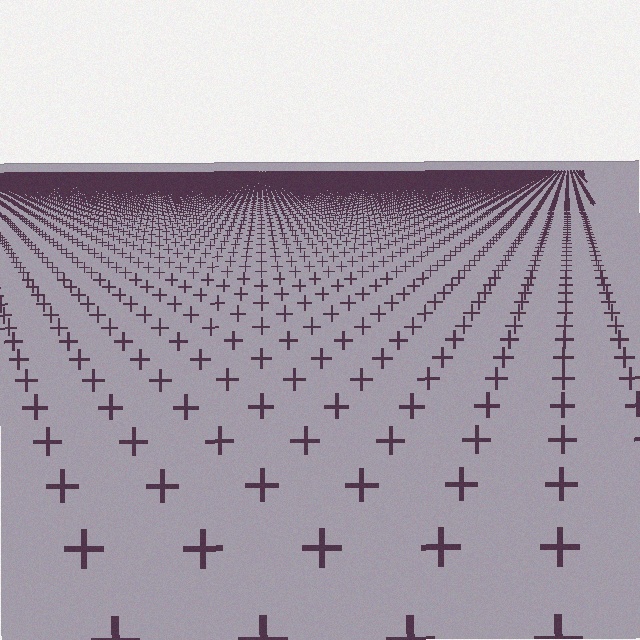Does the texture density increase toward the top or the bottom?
Density increases toward the top.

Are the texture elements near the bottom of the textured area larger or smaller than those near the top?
Larger. Near the bottom, elements are closer to the viewer and appear at a bigger on-screen size.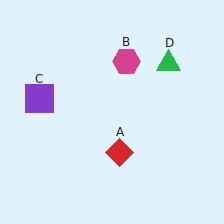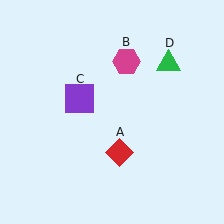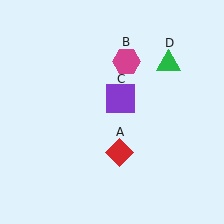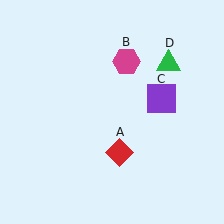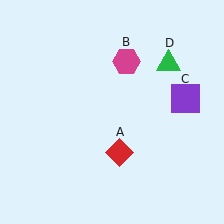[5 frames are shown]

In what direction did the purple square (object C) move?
The purple square (object C) moved right.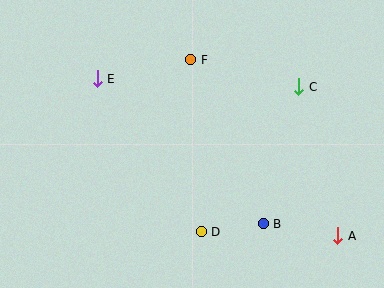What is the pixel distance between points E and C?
The distance between E and C is 202 pixels.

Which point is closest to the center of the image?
Point F at (191, 60) is closest to the center.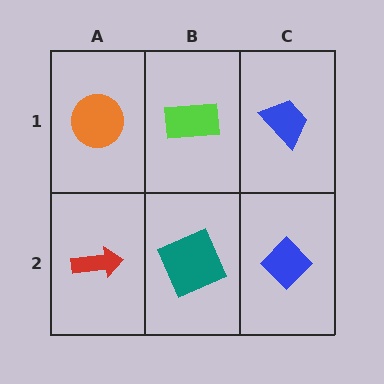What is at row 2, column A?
A red arrow.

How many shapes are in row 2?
3 shapes.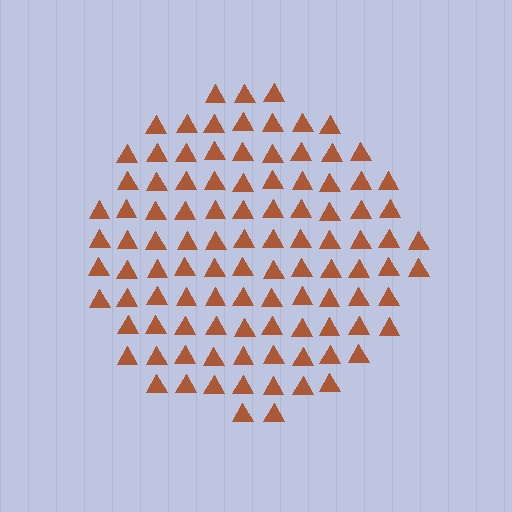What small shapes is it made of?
It is made of small triangles.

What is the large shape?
The large shape is a circle.